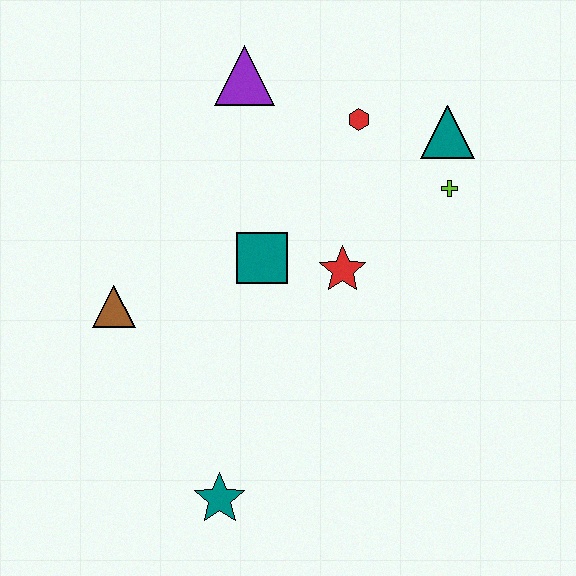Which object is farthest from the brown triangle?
The teal triangle is farthest from the brown triangle.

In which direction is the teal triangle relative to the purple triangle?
The teal triangle is to the right of the purple triangle.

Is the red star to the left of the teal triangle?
Yes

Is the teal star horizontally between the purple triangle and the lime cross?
No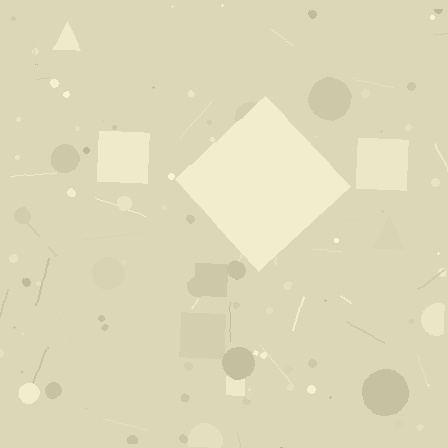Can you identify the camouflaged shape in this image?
The camouflaged shape is a diamond.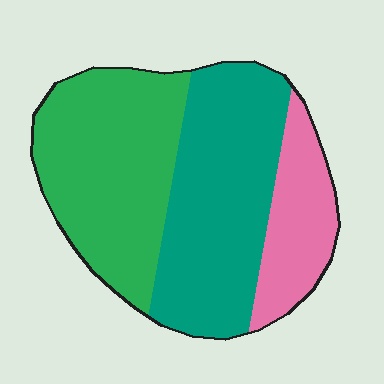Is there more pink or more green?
Green.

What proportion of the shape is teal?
Teal takes up about two fifths (2/5) of the shape.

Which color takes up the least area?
Pink, at roughly 20%.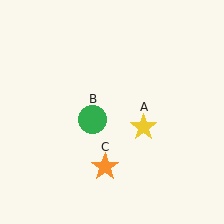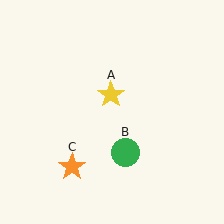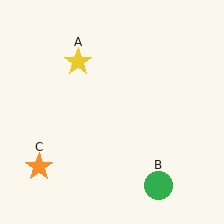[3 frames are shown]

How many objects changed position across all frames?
3 objects changed position: yellow star (object A), green circle (object B), orange star (object C).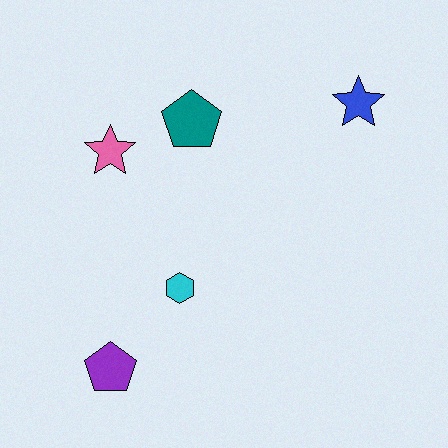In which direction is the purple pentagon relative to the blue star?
The purple pentagon is below the blue star.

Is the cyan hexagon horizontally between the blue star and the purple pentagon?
Yes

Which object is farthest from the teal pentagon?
The purple pentagon is farthest from the teal pentagon.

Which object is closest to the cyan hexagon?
The purple pentagon is closest to the cyan hexagon.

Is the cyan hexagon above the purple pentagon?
Yes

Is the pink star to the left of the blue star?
Yes